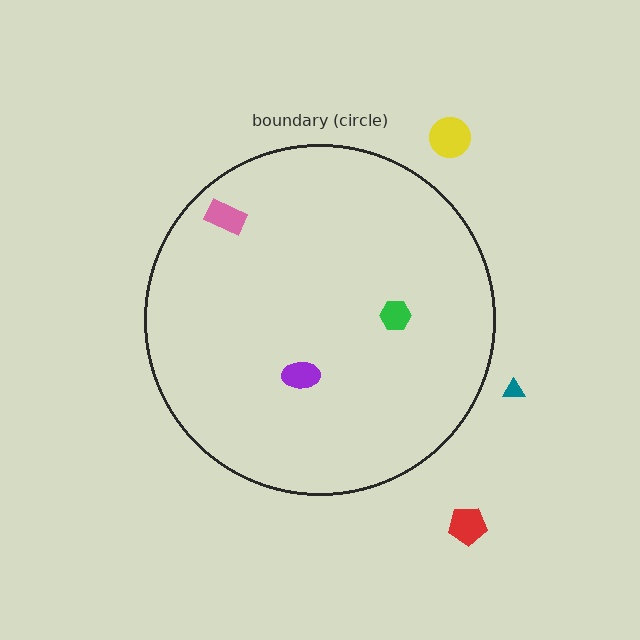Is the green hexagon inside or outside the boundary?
Inside.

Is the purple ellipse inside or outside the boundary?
Inside.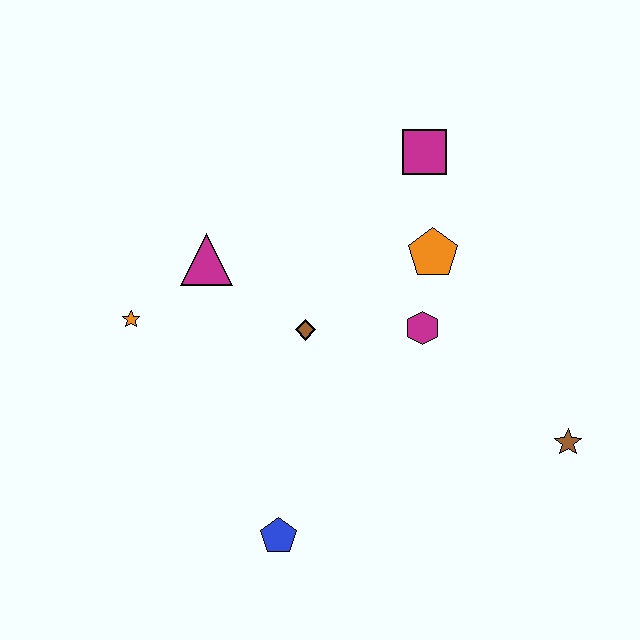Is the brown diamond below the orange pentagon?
Yes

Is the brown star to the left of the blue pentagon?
No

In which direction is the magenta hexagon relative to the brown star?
The magenta hexagon is to the left of the brown star.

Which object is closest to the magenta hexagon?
The orange pentagon is closest to the magenta hexagon.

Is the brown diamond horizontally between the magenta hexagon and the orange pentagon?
No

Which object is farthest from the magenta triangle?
The brown star is farthest from the magenta triangle.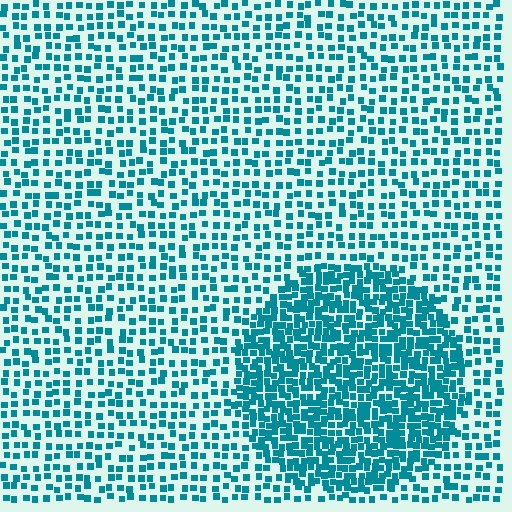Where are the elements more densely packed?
The elements are more densely packed inside the circle boundary.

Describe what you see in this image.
The image contains small teal elements arranged at two different densities. A circle-shaped region is visible where the elements are more densely packed than the surrounding area.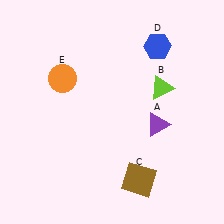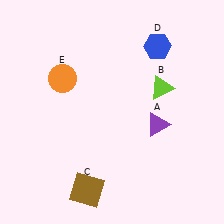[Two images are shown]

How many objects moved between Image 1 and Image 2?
1 object moved between the two images.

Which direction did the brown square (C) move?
The brown square (C) moved left.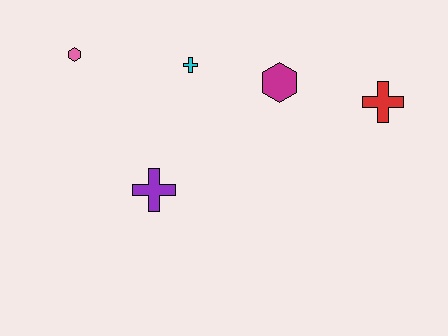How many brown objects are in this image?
There are no brown objects.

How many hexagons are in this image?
There are 2 hexagons.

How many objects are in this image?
There are 5 objects.